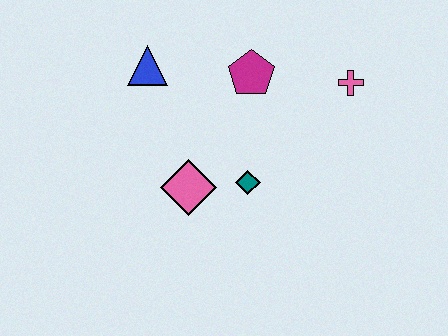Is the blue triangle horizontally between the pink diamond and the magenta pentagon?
No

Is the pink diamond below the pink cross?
Yes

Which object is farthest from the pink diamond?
The pink cross is farthest from the pink diamond.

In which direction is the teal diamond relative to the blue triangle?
The teal diamond is below the blue triangle.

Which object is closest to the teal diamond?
The pink diamond is closest to the teal diamond.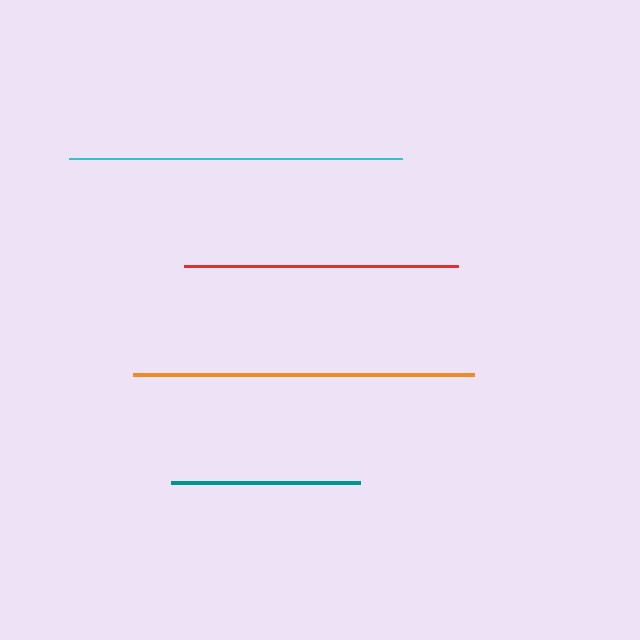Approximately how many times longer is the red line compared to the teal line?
The red line is approximately 1.4 times the length of the teal line.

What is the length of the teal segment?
The teal segment is approximately 189 pixels long.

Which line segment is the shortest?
The teal line is the shortest at approximately 189 pixels.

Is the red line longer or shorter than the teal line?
The red line is longer than the teal line.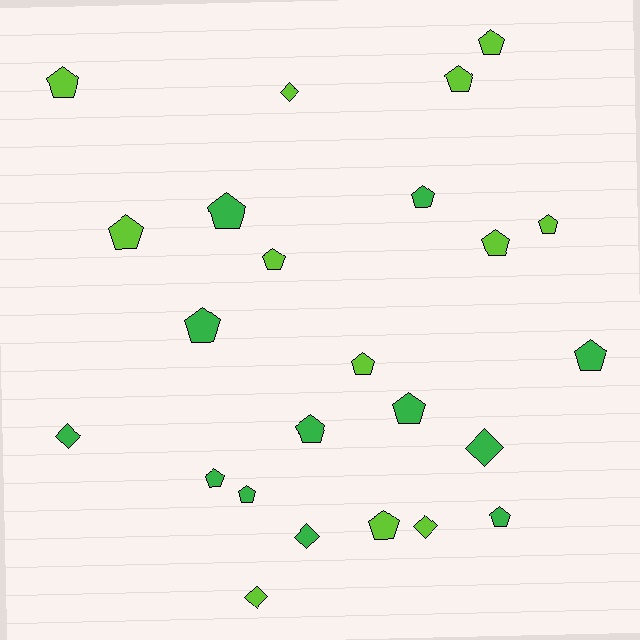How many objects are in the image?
There are 24 objects.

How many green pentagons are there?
There are 9 green pentagons.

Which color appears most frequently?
Lime, with 12 objects.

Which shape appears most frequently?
Pentagon, with 18 objects.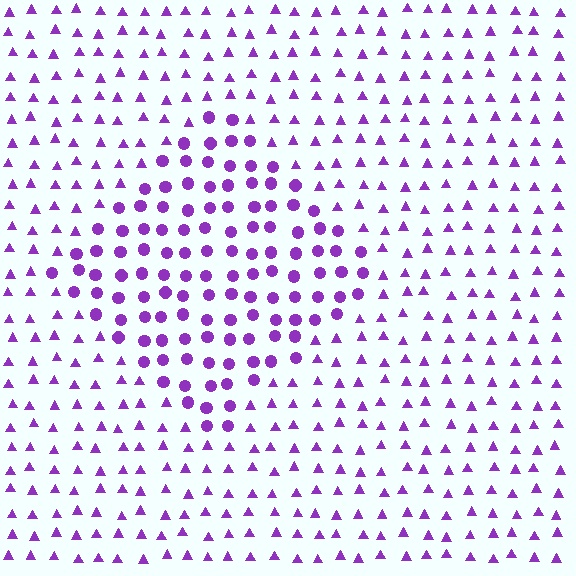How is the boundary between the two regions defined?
The boundary is defined by a change in element shape: circles inside vs. triangles outside. All elements share the same color and spacing.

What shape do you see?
I see a diamond.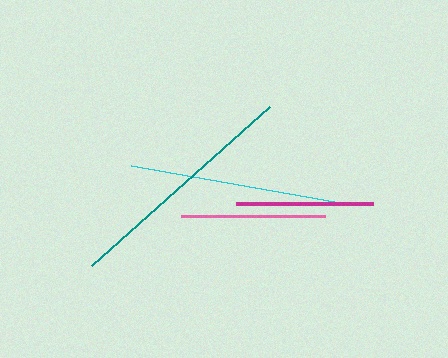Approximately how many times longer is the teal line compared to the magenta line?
The teal line is approximately 1.7 times the length of the magenta line.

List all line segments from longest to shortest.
From longest to shortest: teal, cyan, pink, magenta.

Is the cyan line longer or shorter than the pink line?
The cyan line is longer than the pink line.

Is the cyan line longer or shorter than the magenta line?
The cyan line is longer than the magenta line.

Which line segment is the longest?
The teal line is the longest at approximately 238 pixels.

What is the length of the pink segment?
The pink segment is approximately 144 pixels long.